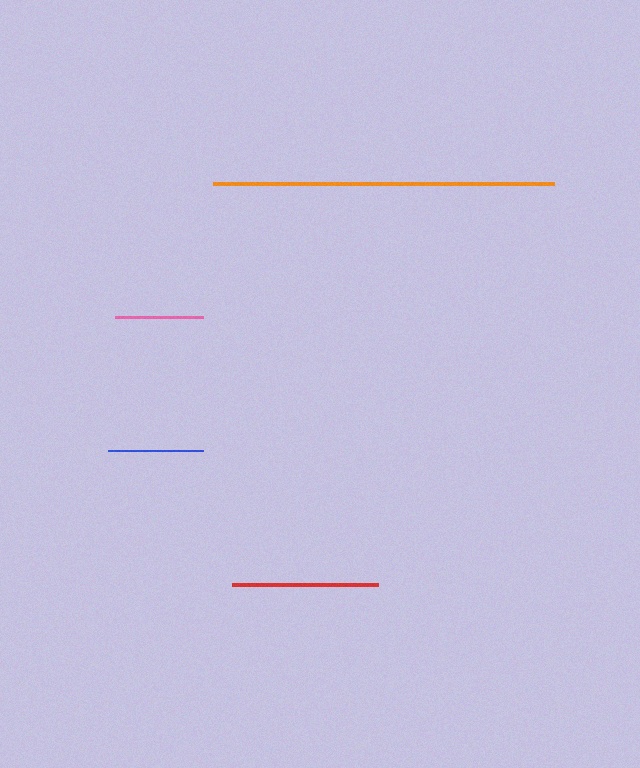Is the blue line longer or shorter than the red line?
The red line is longer than the blue line.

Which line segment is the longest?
The orange line is the longest at approximately 342 pixels.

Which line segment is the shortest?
The pink line is the shortest at approximately 88 pixels.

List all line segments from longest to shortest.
From longest to shortest: orange, red, blue, pink.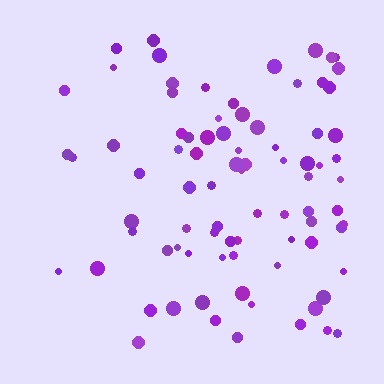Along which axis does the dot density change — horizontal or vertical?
Horizontal.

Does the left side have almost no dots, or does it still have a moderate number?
Still a moderate number, just noticeably fewer than the right.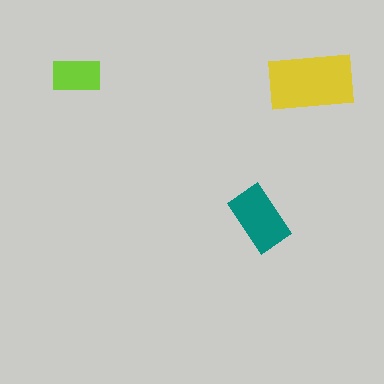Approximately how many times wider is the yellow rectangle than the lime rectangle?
About 2 times wider.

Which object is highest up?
The lime rectangle is topmost.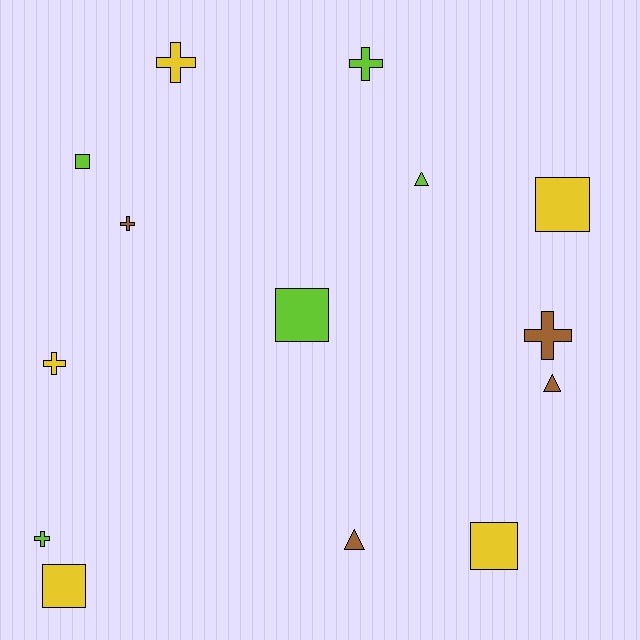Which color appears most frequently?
Lime, with 5 objects.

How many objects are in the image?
There are 14 objects.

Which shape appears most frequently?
Cross, with 6 objects.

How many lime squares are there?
There are 2 lime squares.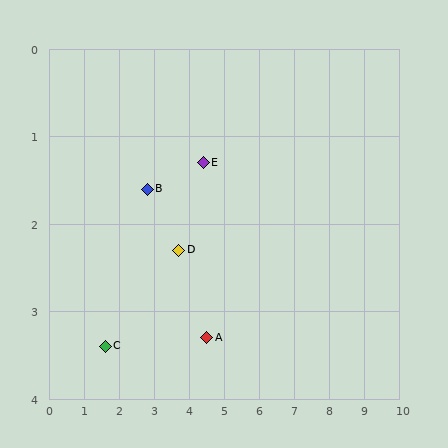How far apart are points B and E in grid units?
Points B and E are about 1.6 grid units apart.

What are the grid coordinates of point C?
Point C is at approximately (1.6, 3.4).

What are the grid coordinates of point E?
Point E is at approximately (4.4, 1.3).